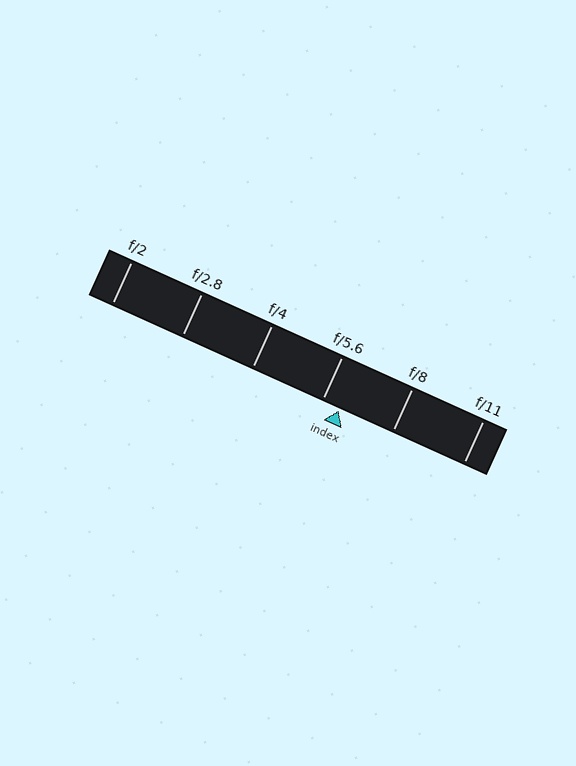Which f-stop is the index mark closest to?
The index mark is closest to f/5.6.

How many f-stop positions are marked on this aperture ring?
There are 6 f-stop positions marked.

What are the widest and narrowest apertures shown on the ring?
The widest aperture shown is f/2 and the narrowest is f/11.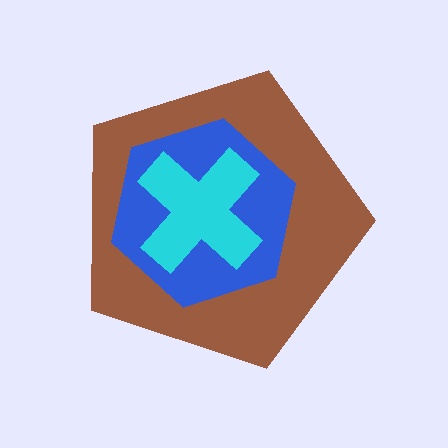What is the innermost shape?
The cyan cross.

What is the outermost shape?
The brown pentagon.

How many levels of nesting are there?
3.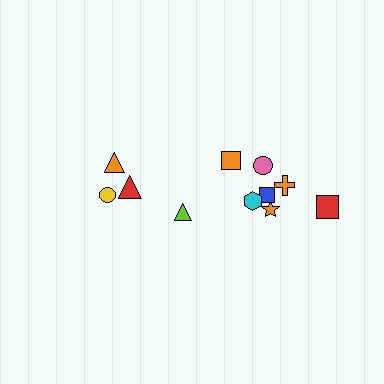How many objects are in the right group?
There are 7 objects.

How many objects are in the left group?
There are 4 objects.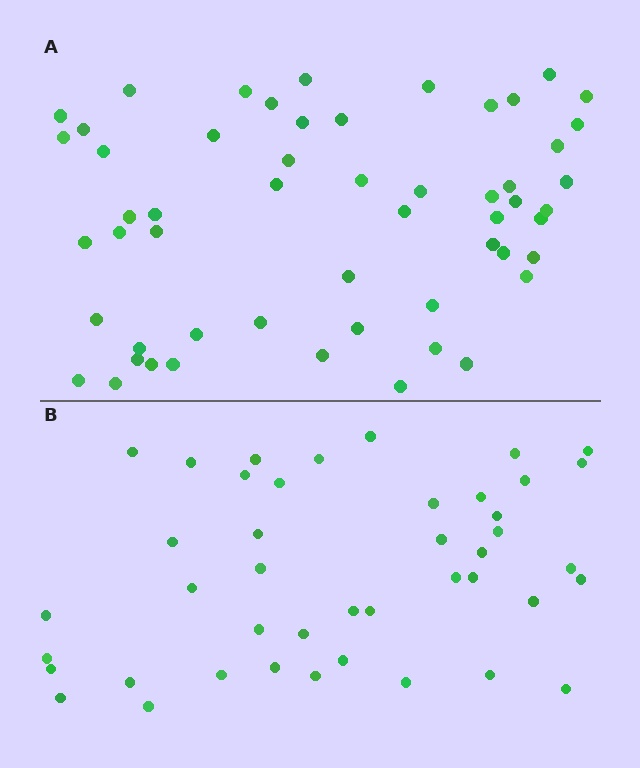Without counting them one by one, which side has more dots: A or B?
Region A (the top region) has more dots.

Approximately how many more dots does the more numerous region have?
Region A has roughly 12 or so more dots than region B.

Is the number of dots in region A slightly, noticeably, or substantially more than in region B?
Region A has noticeably more, but not dramatically so. The ratio is roughly 1.3 to 1.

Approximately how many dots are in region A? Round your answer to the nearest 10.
About 60 dots. (The exact count is 55, which rounds to 60.)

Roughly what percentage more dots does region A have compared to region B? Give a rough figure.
About 30% more.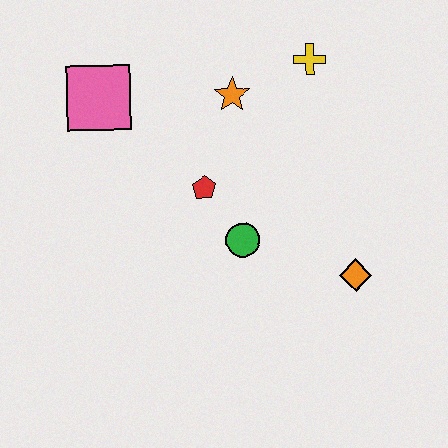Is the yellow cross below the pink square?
No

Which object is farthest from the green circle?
The pink square is farthest from the green circle.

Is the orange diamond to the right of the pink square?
Yes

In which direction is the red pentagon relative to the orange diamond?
The red pentagon is to the left of the orange diamond.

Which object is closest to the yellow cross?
The orange star is closest to the yellow cross.